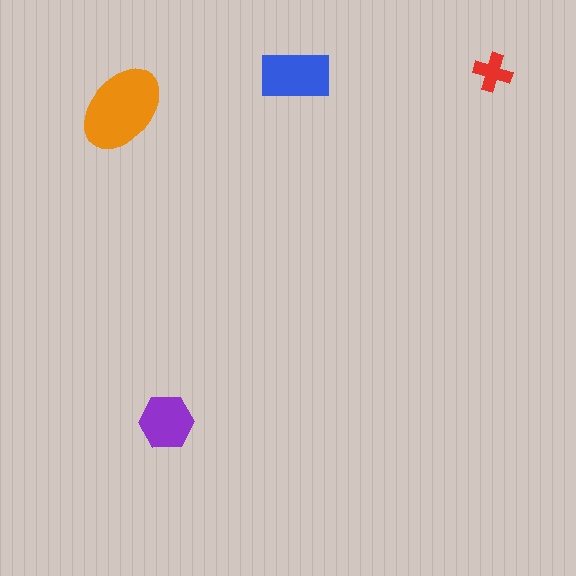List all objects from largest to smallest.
The orange ellipse, the blue rectangle, the purple hexagon, the red cross.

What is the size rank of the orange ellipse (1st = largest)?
1st.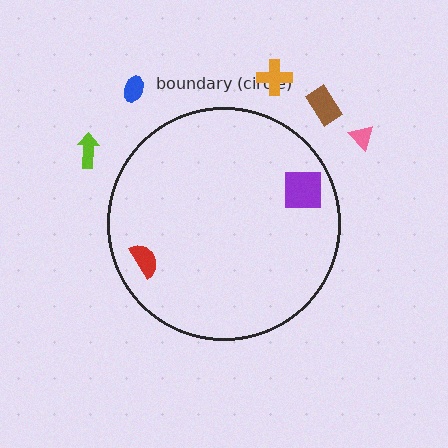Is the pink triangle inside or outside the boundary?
Outside.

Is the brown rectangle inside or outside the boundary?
Outside.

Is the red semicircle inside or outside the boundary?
Inside.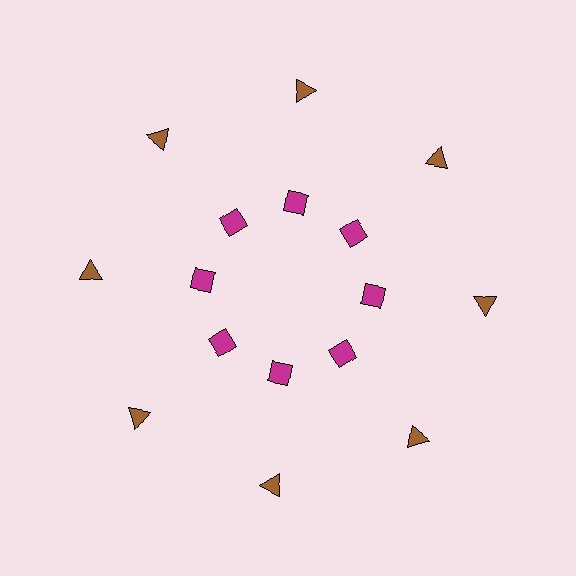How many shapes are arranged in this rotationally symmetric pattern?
There are 16 shapes, arranged in 8 groups of 2.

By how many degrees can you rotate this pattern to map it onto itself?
The pattern maps onto itself every 45 degrees of rotation.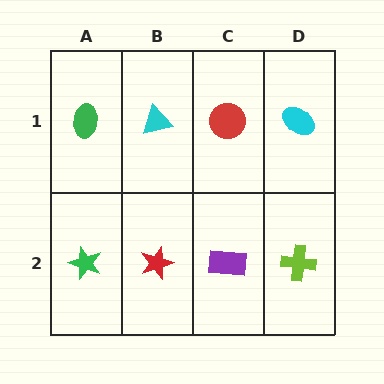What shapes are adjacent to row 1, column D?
A lime cross (row 2, column D), a red circle (row 1, column C).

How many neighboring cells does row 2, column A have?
2.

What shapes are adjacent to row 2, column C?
A red circle (row 1, column C), a red star (row 2, column B), a lime cross (row 2, column D).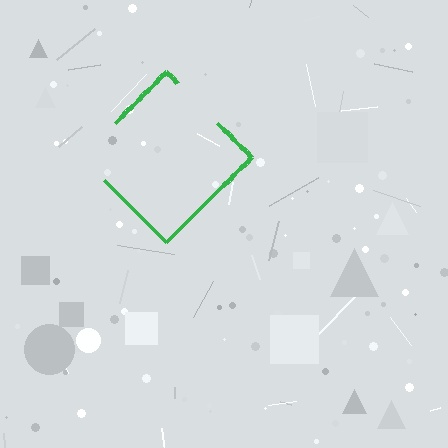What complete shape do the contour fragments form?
The contour fragments form a diamond.